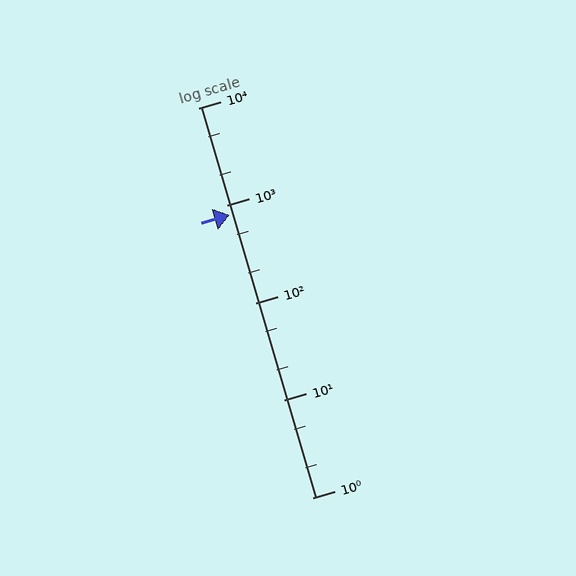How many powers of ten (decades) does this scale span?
The scale spans 4 decades, from 1 to 10000.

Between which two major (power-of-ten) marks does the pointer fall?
The pointer is between 100 and 1000.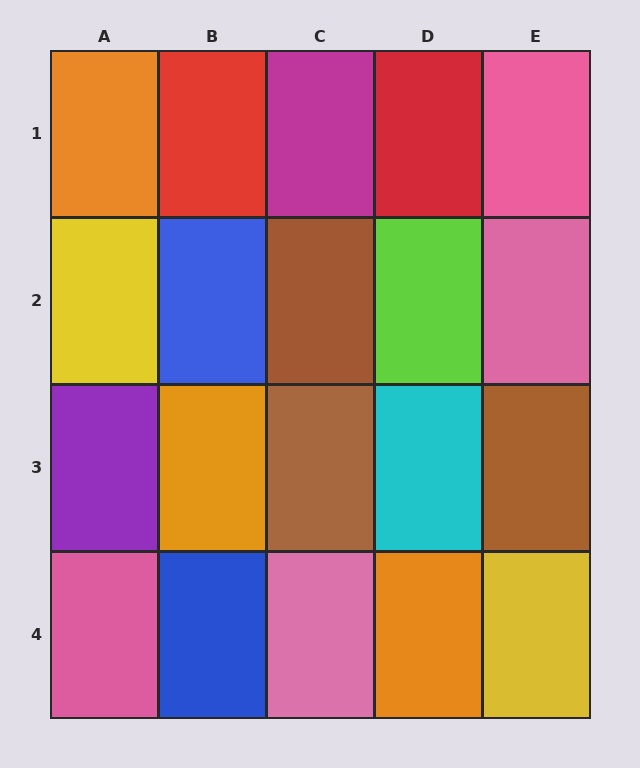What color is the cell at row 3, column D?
Cyan.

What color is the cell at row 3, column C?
Brown.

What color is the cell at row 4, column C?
Pink.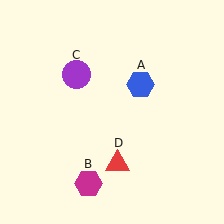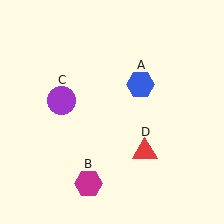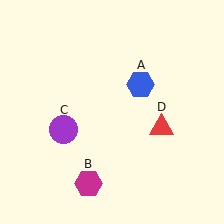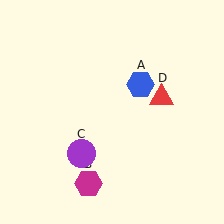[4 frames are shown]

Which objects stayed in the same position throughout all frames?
Blue hexagon (object A) and magenta hexagon (object B) remained stationary.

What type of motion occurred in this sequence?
The purple circle (object C), red triangle (object D) rotated counterclockwise around the center of the scene.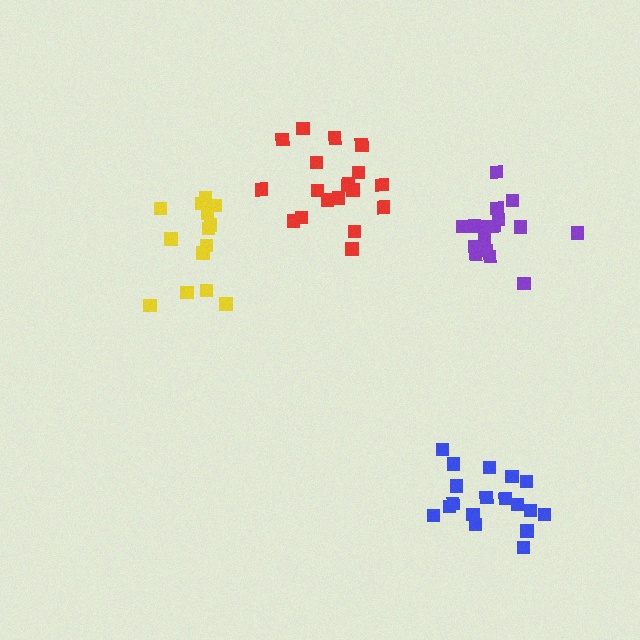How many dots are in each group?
Group 1: 18 dots, Group 2: 16 dots, Group 3: 14 dots, Group 4: 19 dots (67 total).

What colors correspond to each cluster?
The clusters are colored: blue, purple, yellow, red.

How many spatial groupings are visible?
There are 4 spatial groupings.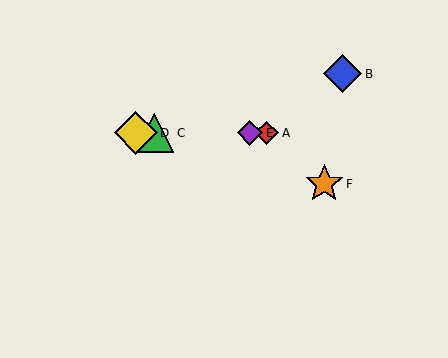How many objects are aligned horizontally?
4 objects (A, C, D, E) are aligned horizontally.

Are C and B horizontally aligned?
No, C is at y≈133 and B is at y≈74.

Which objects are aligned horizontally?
Objects A, C, D, E are aligned horizontally.